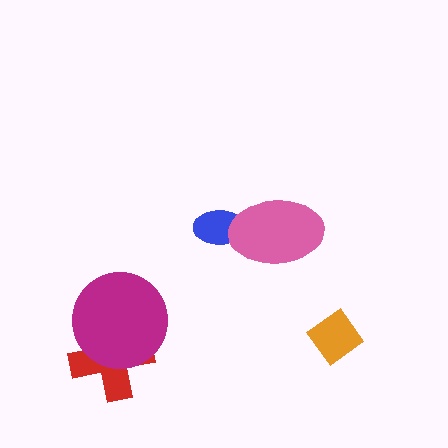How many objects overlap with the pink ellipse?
1 object overlaps with the pink ellipse.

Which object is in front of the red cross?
The magenta circle is in front of the red cross.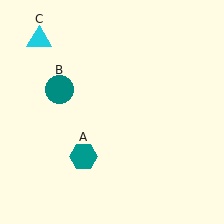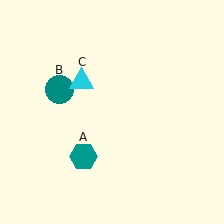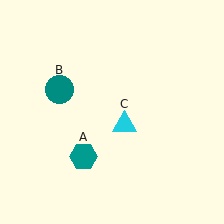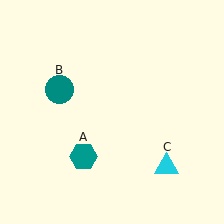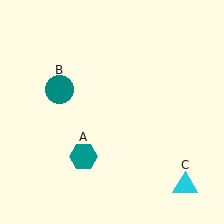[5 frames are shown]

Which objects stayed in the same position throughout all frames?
Teal hexagon (object A) and teal circle (object B) remained stationary.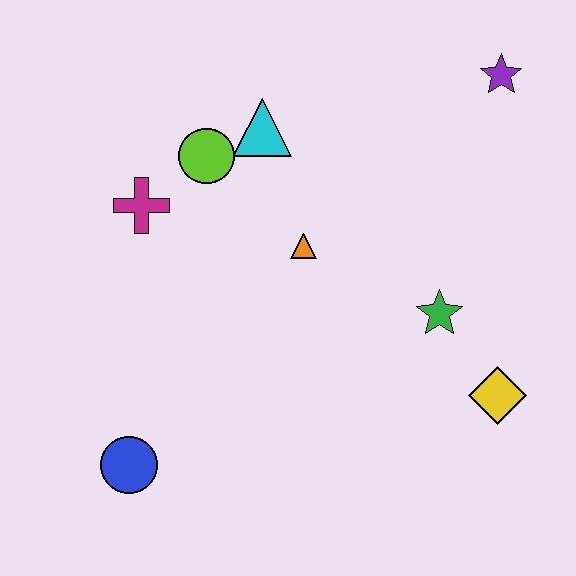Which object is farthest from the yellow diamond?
The magenta cross is farthest from the yellow diamond.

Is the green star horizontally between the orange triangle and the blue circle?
No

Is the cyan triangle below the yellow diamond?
No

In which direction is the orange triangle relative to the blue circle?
The orange triangle is above the blue circle.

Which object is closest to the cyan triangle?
The lime circle is closest to the cyan triangle.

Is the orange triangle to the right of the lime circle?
Yes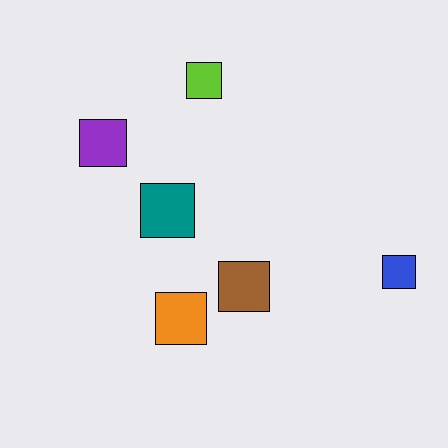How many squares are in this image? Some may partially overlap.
There are 6 squares.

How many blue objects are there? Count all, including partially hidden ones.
There is 1 blue object.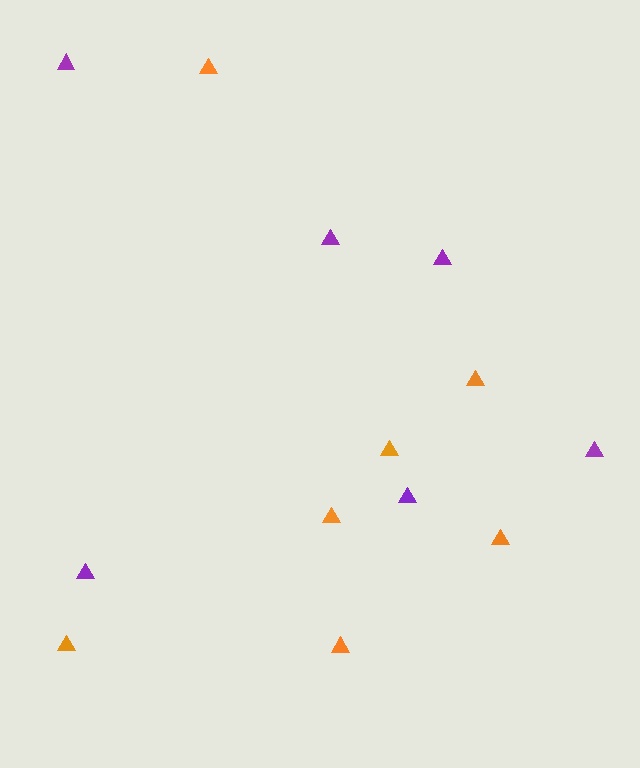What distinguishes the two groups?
There are 2 groups: one group of purple triangles (6) and one group of orange triangles (7).